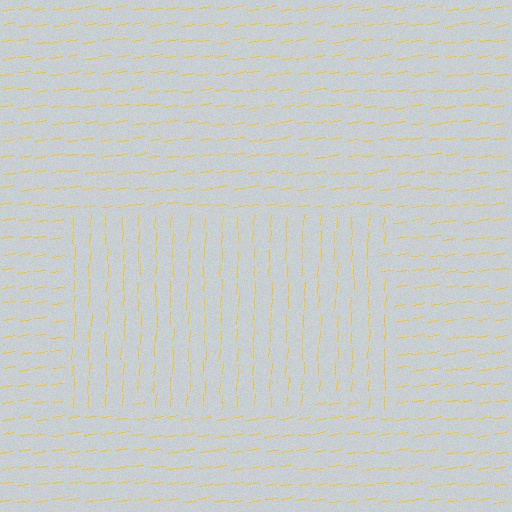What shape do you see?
I see a rectangle.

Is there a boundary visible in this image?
Yes, there is a texture boundary formed by a change in line orientation.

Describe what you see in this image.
The image is filled with small yellow line segments. A rectangle region in the image has lines oriented differently from the surrounding lines, creating a visible texture boundary.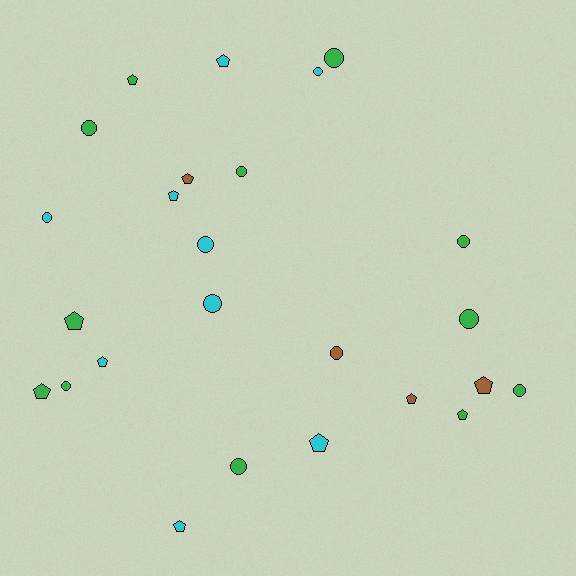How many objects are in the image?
There are 25 objects.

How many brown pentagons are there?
There are 3 brown pentagons.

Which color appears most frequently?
Green, with 12 objects.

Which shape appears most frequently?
Circle, with 13 objects.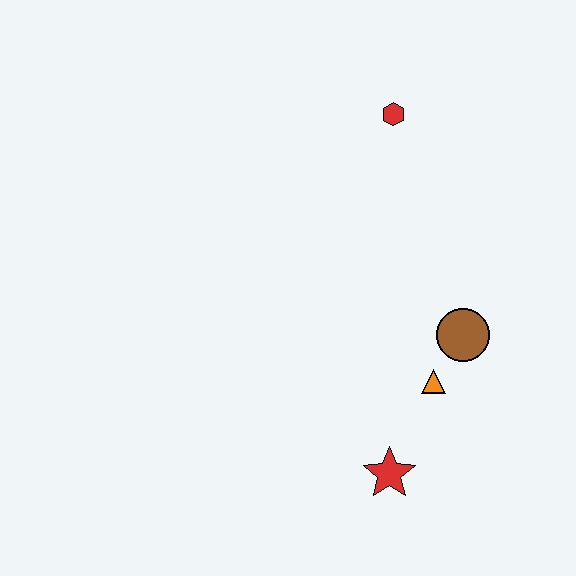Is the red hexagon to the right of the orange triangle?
No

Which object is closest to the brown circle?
The orange triangle is closest to the brown circle.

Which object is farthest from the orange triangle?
The red hexagon is farthest from the orange triangle.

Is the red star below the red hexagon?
Yes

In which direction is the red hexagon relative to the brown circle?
The red hexagon is above the brown circle.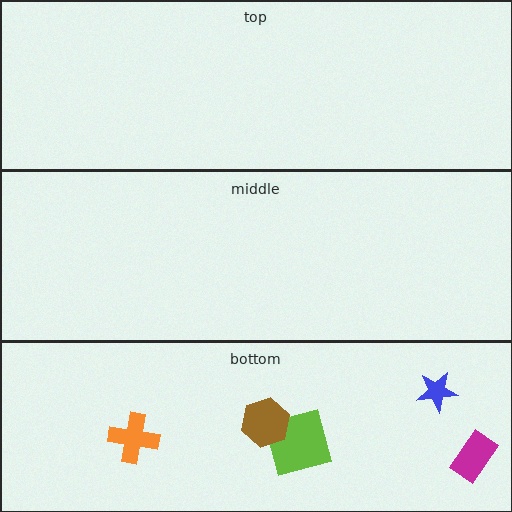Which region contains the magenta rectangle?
The bottom region.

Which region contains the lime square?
The bottom region.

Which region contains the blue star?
The bottom region.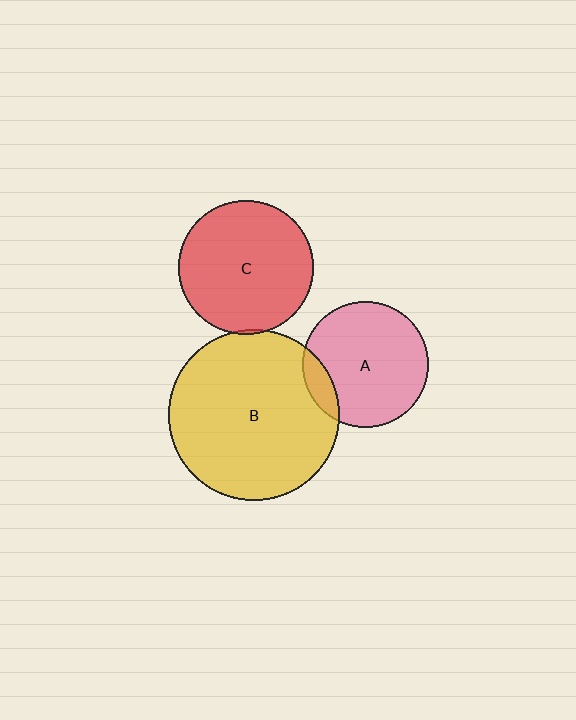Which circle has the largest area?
Circle B (yellow).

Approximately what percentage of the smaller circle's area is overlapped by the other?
Approximately 10%.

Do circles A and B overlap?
Yes.